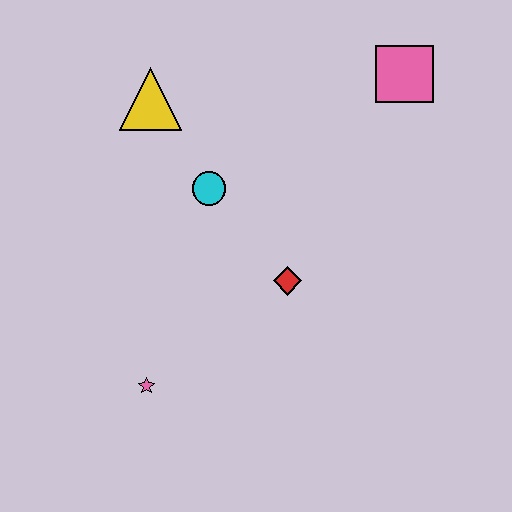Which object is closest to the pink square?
The cyan circle is closest to the pink square.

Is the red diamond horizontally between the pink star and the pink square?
Yes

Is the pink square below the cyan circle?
No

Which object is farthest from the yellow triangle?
The pink star is farthest from the yellow triangle.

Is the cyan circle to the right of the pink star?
Yes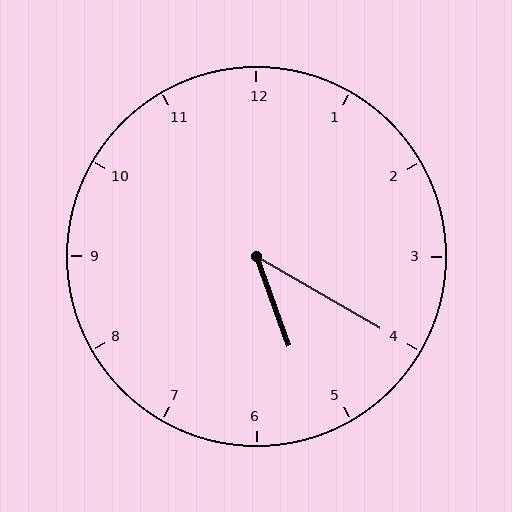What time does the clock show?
5:20.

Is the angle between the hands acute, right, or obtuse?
It is acute.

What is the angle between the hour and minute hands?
Approximately 40 degrees.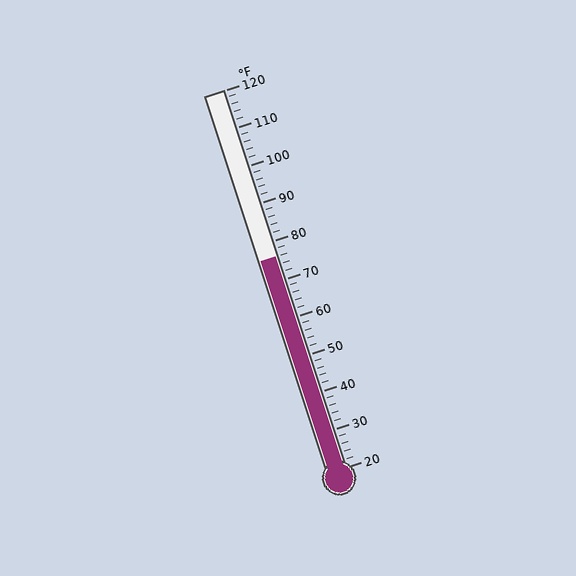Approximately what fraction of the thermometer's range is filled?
The thermometer is filled to approximately 55% of its range.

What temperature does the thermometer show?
The thermometer shows approximately 76°F.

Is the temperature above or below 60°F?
The temperature is above 60°F.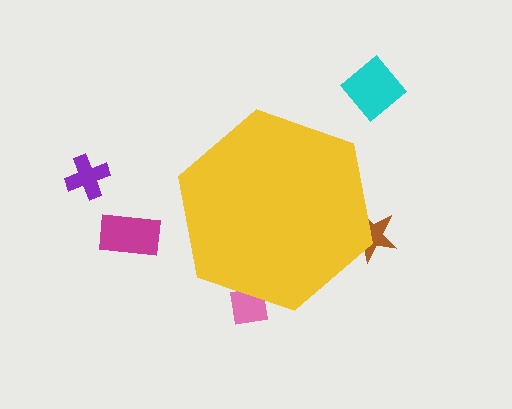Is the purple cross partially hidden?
No, the purple cross is fully visible.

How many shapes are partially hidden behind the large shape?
2 shapes are partially hidden.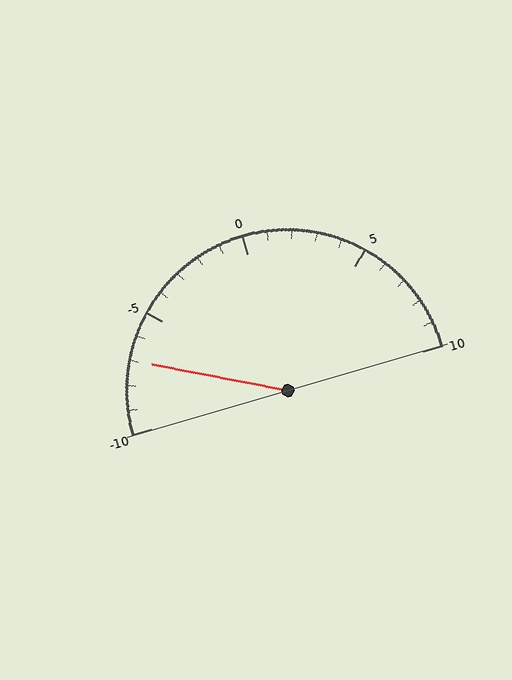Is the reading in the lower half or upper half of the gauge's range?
The reading is in the lower half of the range (-10 to 10).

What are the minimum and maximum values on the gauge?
The gauge ranges from -10 to 10.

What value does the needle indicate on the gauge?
The needle indicates approximately -7.